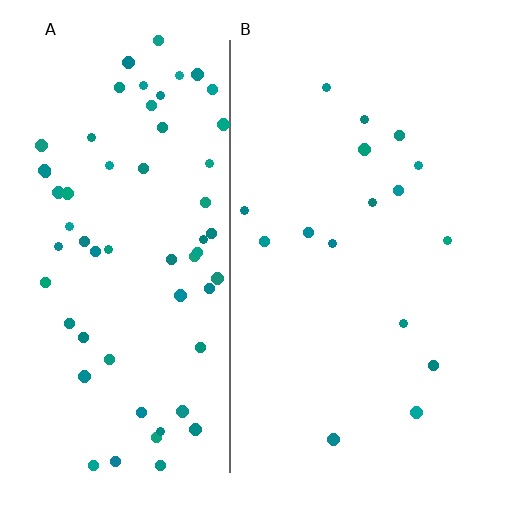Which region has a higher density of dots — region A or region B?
A (the left).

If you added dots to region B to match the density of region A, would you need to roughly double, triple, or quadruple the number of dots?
Approximately quadruple.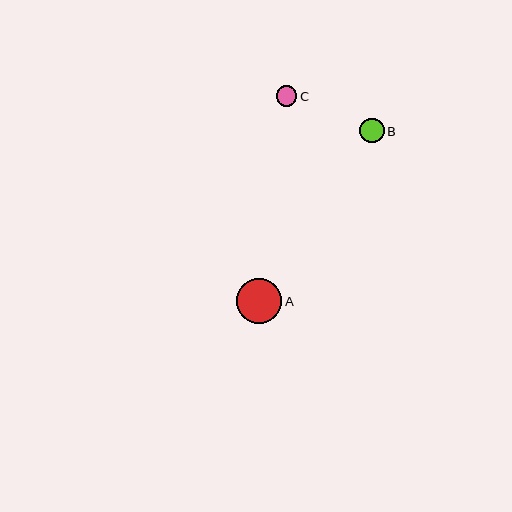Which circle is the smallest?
Circle C is the smallest with a size of approximately 20 pixels.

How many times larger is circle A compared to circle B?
Circle A is approximately 1.9 times the size of circle B.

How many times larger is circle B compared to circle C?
Circle B is approximately 1.2 times the size of circle C.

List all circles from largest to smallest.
From largest to smallest: A, B, C.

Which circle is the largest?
Circle A is the largest with a size of approximately 45 pixels.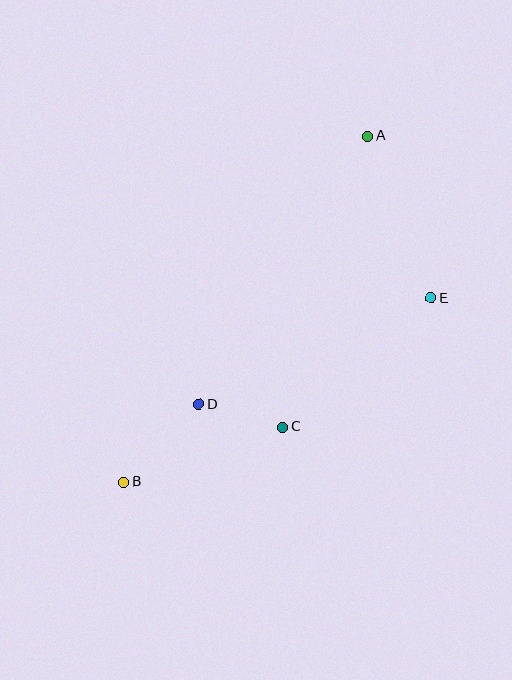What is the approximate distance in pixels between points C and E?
The distance between C and E is approximately 197 pixels.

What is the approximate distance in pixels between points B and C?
The distance between B and C is approximately 168 pixels.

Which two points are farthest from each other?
Points A and B are farthest from each other.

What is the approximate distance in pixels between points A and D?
The distance between A and D is approximately 317 pixels.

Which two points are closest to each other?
Points C and D are closest to each other.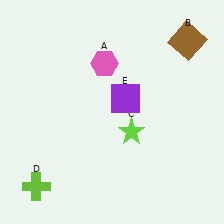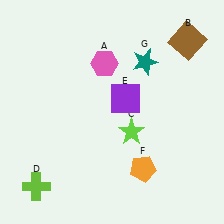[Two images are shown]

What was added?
An orange pentagon (F), a teal star (G) were added in Image 2.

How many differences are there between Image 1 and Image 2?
There are 2 differences between the two images.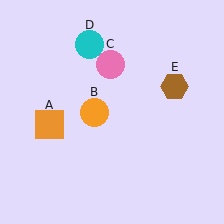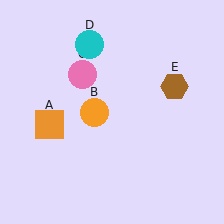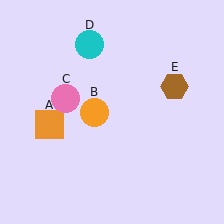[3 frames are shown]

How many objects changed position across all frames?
1 object changed position: pink circle (object C).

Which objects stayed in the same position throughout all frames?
Orange square (object A) and orange circle (object B) and cyan circle (object D) and brown hexagon (object E) remained stationary.